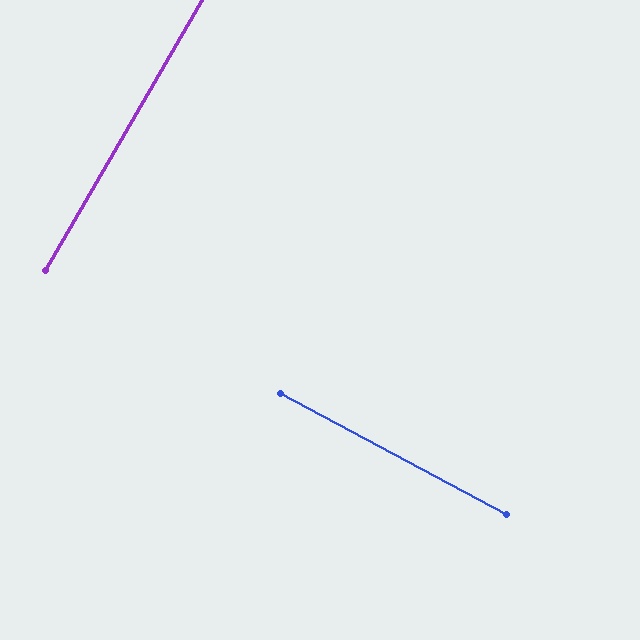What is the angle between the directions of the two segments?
Approximately 88 degrees.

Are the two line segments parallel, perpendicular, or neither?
Perpendicular — they meet at approximately 88°.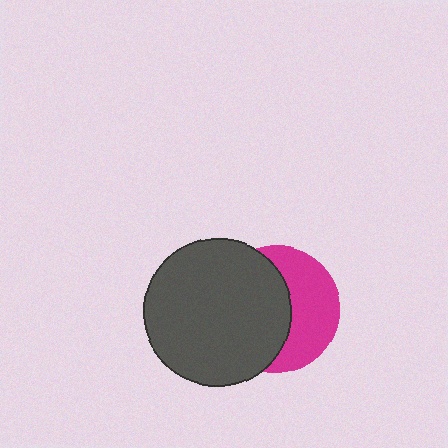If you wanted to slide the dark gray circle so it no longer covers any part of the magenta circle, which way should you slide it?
Slide it left — that is the most direct way to separate the two shapes.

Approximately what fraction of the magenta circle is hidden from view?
Roughly 56% of the magenta circle is hidden behind the dark gray circle.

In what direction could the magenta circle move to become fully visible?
The magenta circle could move right. That would shift it out from behind the dark gray circle entirely.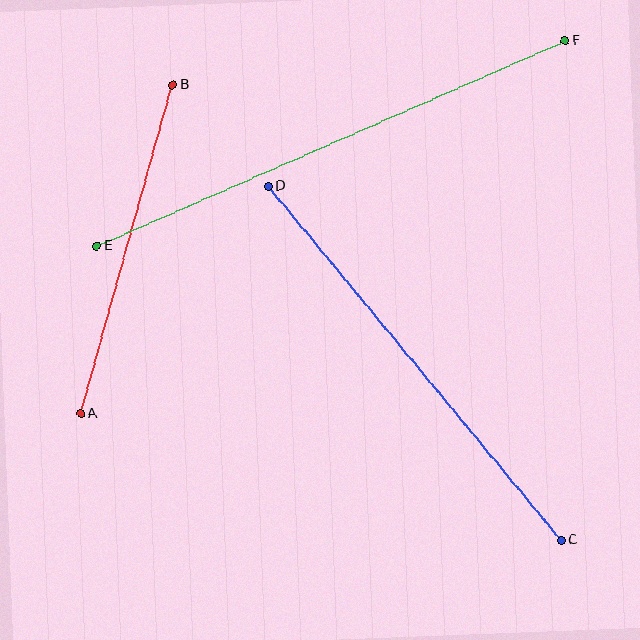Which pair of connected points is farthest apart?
Points E and F are farthest apart.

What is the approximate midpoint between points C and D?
The midpoint is at approximately (414, 363) pixels.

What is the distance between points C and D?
The distance is approximately 459 pixels.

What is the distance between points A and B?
The distance is approximately 342 pixels.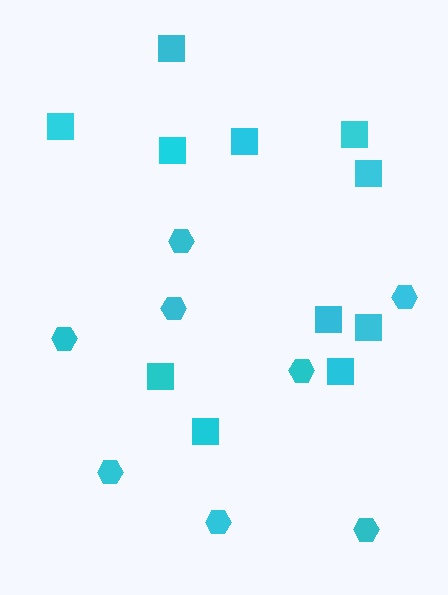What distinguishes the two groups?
There are 2 groups: one group of squares (11) and one group of hexagons (8).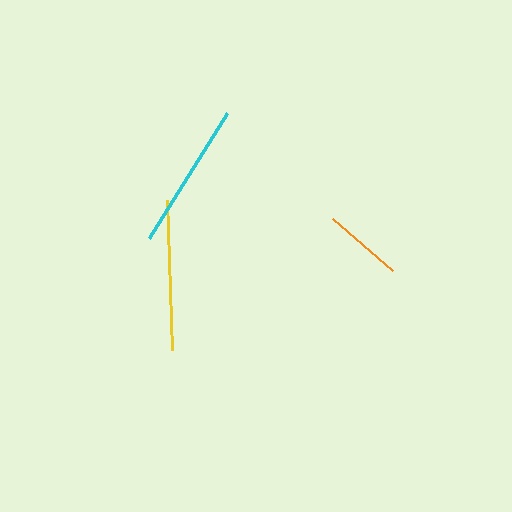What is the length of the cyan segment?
The cyan segment is approximately 147 pixels long.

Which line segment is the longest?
The yellow line is the longest at approximately 150 pixels.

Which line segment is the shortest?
The orange line is the shortest at approximately 80 pixels.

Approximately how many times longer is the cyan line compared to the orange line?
The cyan line is approximately 1.8 times the length of the orange line.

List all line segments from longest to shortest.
From longest to shortest: yellow, cyan, orange.